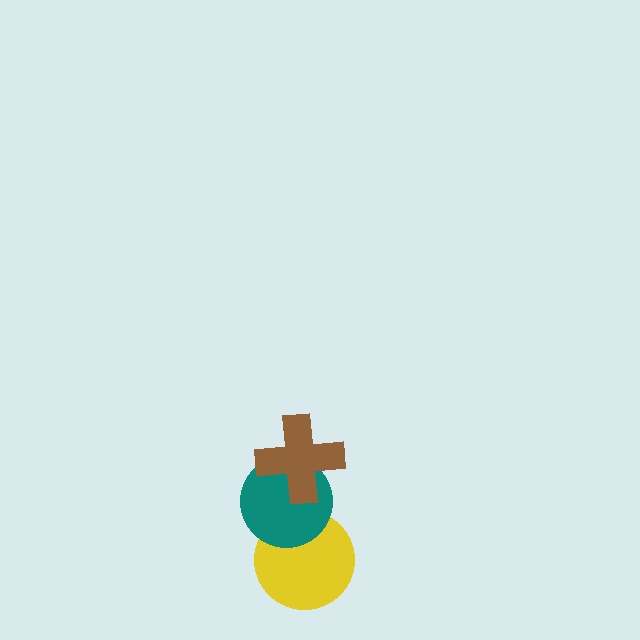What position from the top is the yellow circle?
The yellow circle is 3rd from the top.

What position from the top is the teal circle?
The teal circle is 2nd from the top.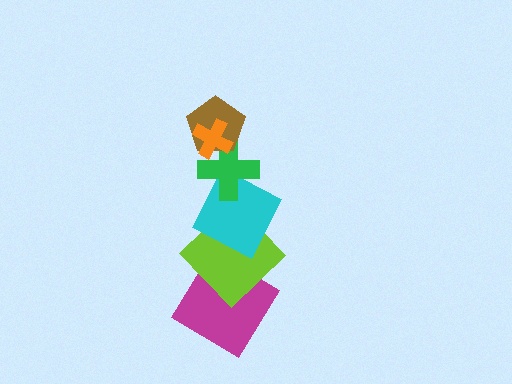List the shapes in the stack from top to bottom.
From top to bottom: the orange cross, the brown pentagon, the green cross, the cyan square, the lime diamond, the magenta diamond.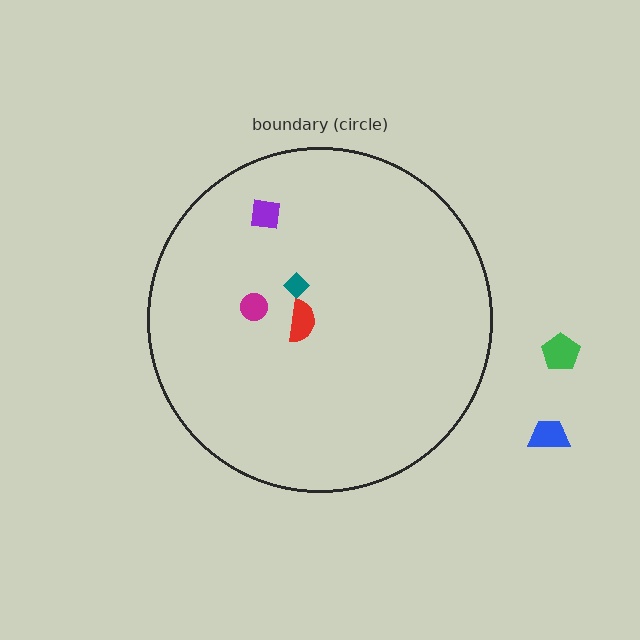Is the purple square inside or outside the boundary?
Inside.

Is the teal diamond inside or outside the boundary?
Inside.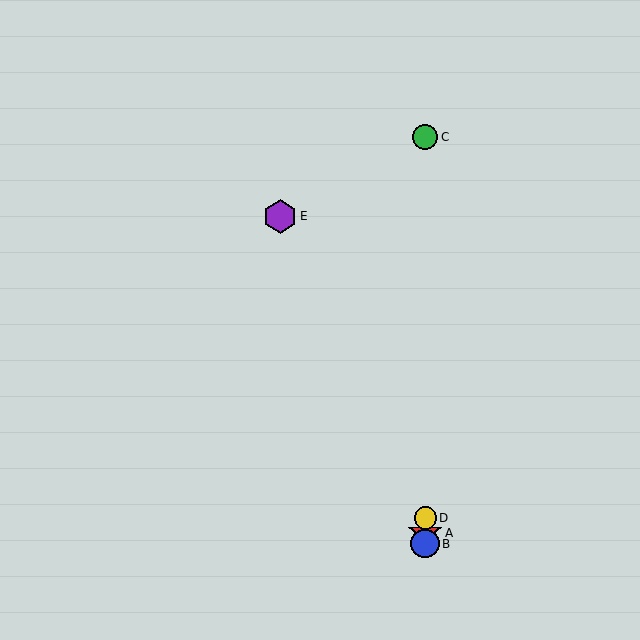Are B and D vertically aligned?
Yes, both are at x≈425.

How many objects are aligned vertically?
4 objects (A, B, C, D) are aligned vertically.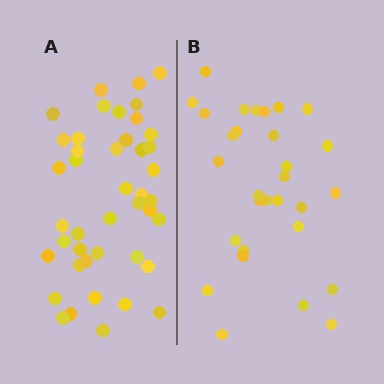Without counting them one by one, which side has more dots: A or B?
Region A (the left region) has more dots.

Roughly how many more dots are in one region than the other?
Region A has approximately 15 more dots than region B.